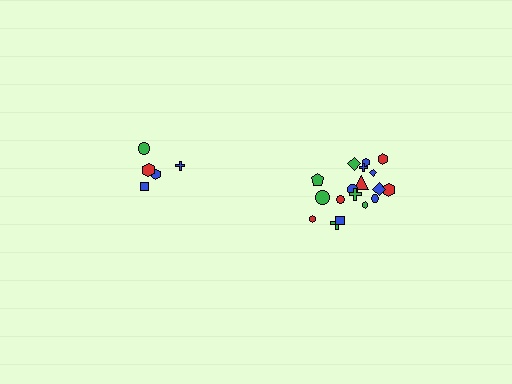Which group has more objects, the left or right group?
The right group.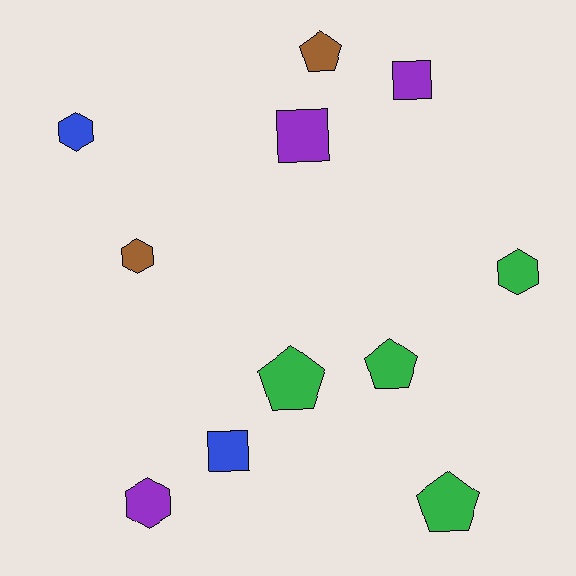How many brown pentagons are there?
There is 1 brown pentagon.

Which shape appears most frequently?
Pentagon, with 4 objects.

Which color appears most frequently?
Green, with 4 objects.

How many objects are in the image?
There are 11 objects.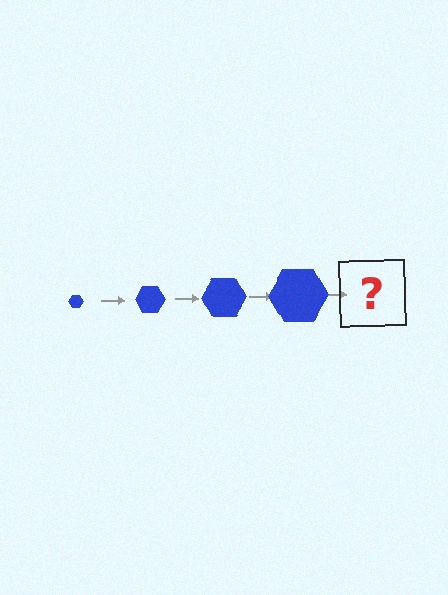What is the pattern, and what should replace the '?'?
The pattern is that the hexagon gets progressively larger each step. The '?' should be a blue hexagon, larger than the previous one.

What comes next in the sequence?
The next element should be a blue hexagon, larger than the previous one.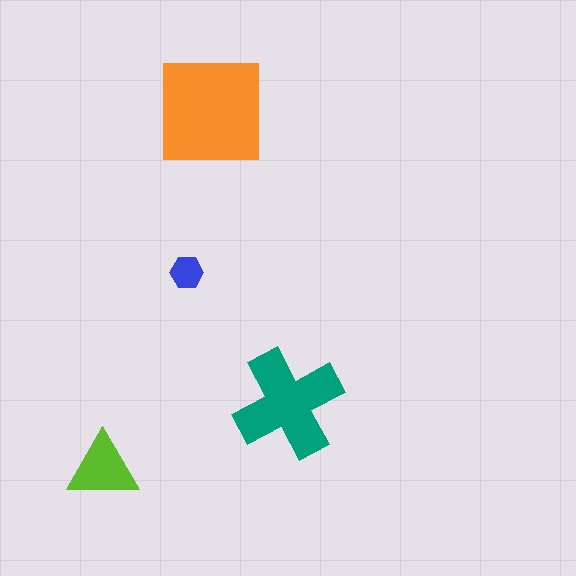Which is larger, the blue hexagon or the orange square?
The orange square.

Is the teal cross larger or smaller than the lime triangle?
Larger.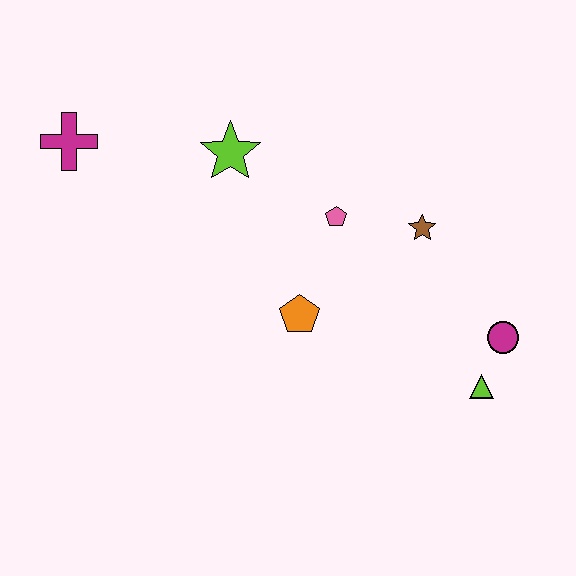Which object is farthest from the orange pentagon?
The magenta cross is farthest from the orange pentagon.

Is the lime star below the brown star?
No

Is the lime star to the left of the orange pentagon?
Yes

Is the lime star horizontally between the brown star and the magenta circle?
No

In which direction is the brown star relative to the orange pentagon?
The brown star is to the right of the orange pentagon.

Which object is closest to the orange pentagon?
The pink pentagon is closest to the orange pentagon.